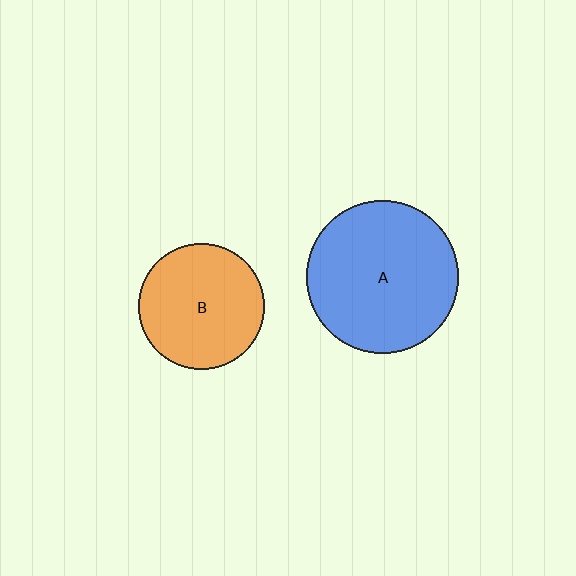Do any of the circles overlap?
No, none of the circles overlap.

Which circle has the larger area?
Circle A (blue).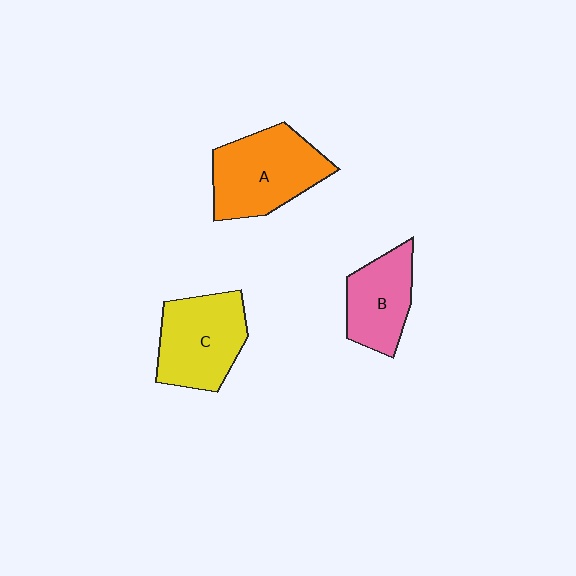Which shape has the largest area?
Shape A (orange).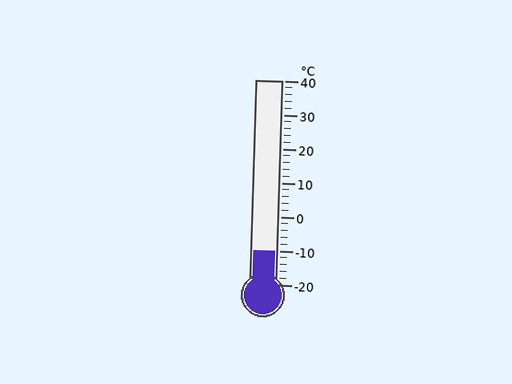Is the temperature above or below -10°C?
The temperature is at -10°C.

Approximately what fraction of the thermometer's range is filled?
The thermometer is filled to approximately 15% of its range.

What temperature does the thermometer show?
The thermometer shows approximately -10°C.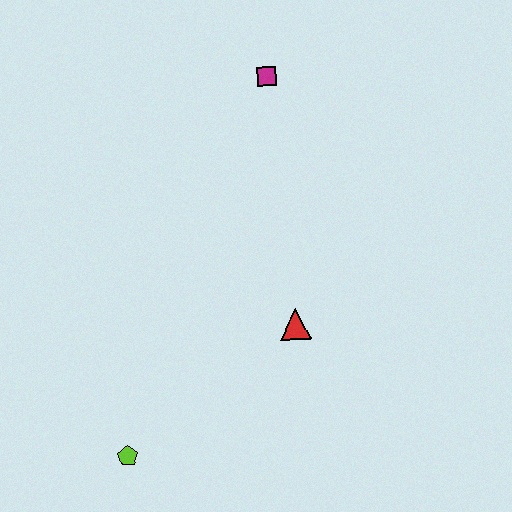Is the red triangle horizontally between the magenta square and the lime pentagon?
No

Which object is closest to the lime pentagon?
The red triangle is closest to the lime pentagon.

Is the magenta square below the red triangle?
No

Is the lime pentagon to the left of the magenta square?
Yes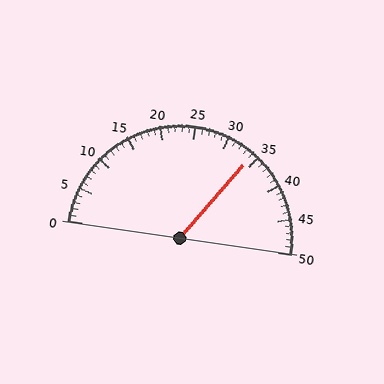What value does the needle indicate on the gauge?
The needle indicates approximately 34.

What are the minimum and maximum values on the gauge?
The gauge ranges from 0 to 50.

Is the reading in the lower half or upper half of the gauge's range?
The reading is in the upper half of the range (0 to 50).